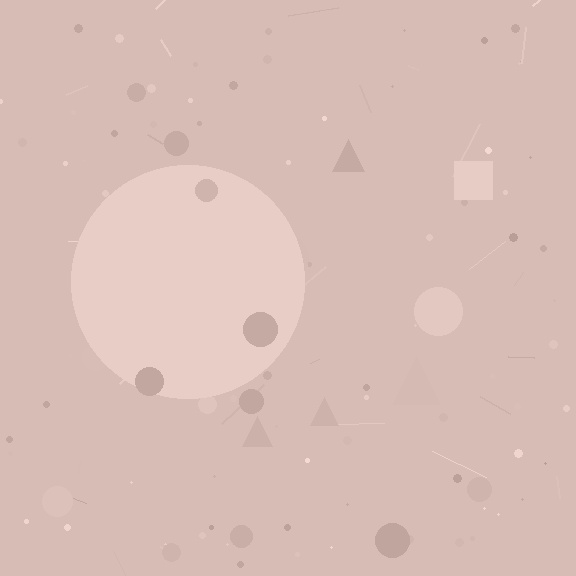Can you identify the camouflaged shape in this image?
The camouflaged shape is a circle.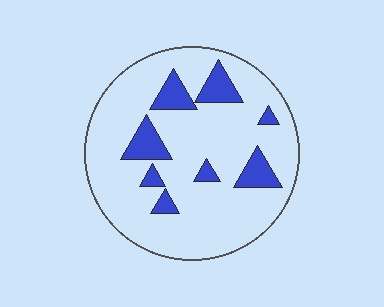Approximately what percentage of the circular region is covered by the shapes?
Approximately 15%.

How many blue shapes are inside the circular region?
8.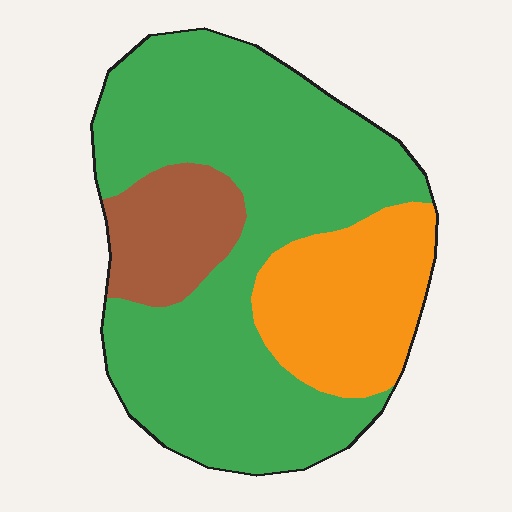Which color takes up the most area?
Green, at roughly 65%.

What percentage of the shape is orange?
Orange takes up about one fifth (1/5) of the shape.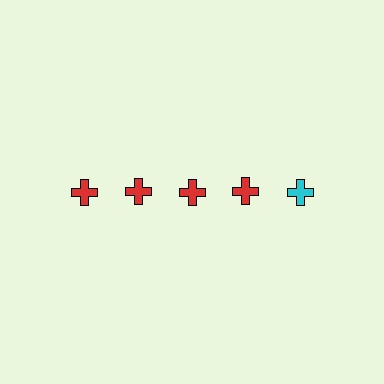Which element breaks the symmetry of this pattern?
The cyan cross in the top row, rightmost column breaks the symmetry. All other shapes are red crosses.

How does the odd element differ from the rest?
It has a different color: cyan instead of red.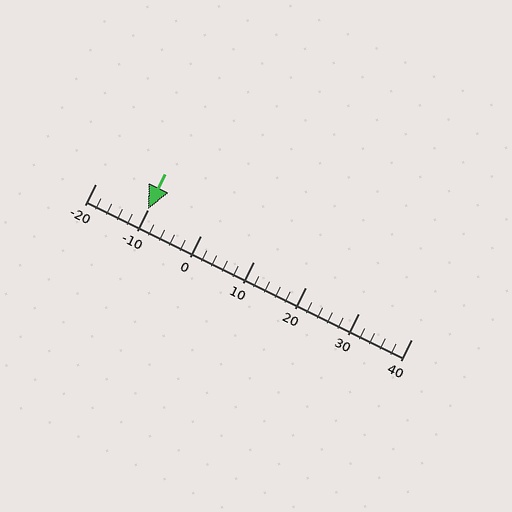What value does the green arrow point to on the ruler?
The green arrow points to approximately -10.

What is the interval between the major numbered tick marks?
The major tick marks are spaced 10 units apart.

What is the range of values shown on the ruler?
The ruler shows values from -20 to 40.